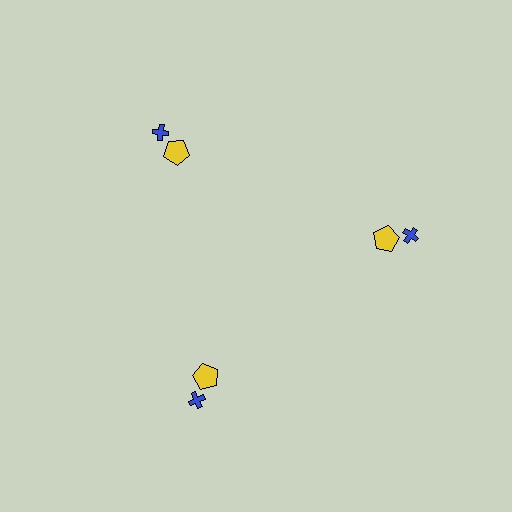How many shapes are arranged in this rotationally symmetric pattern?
There are 6 shapes, arranged in 3 groups of 2.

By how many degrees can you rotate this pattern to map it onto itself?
The pattern maps onto itself every 120 degrees of rotation.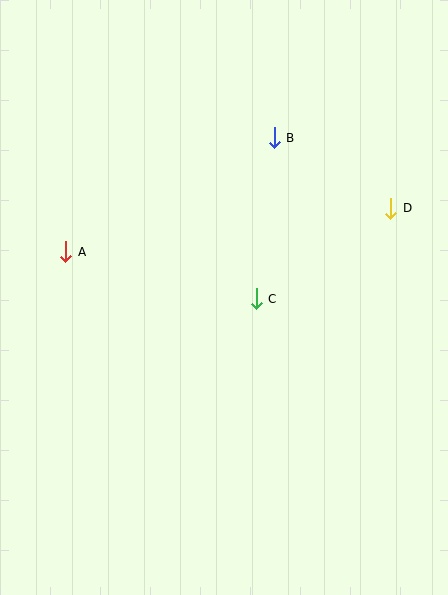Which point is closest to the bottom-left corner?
Point A is closest to the bottom-left corner.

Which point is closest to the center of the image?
Point C at (256, 298) is closest to the center.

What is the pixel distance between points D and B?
The distance between D and B is 136 pixels.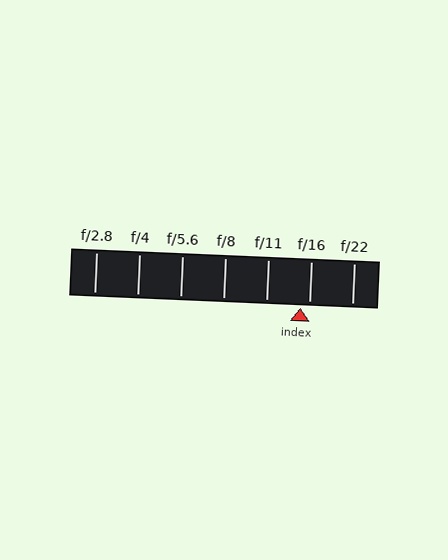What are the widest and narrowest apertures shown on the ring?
The widest aperture shown is f/2.8 and the narrowest is f/22.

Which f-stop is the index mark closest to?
The index mark is closest to f/16.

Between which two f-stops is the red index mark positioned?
The index mark is between f/11 and f/16.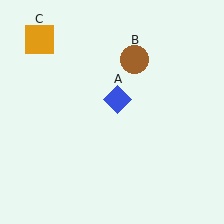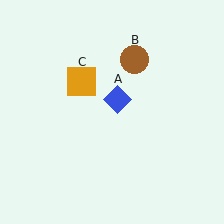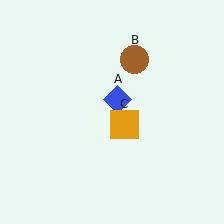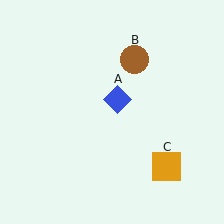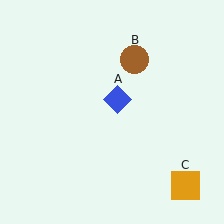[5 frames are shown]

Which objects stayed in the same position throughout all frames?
Blue diamond (object A) and brown circle (object B) remained stationary.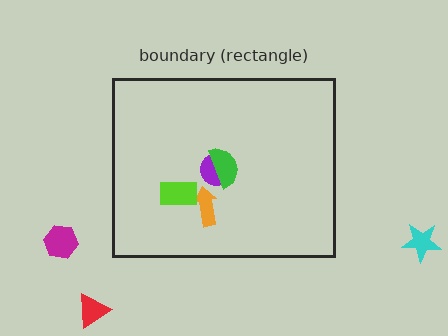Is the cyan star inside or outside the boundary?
Outside.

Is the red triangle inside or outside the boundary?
Outside.